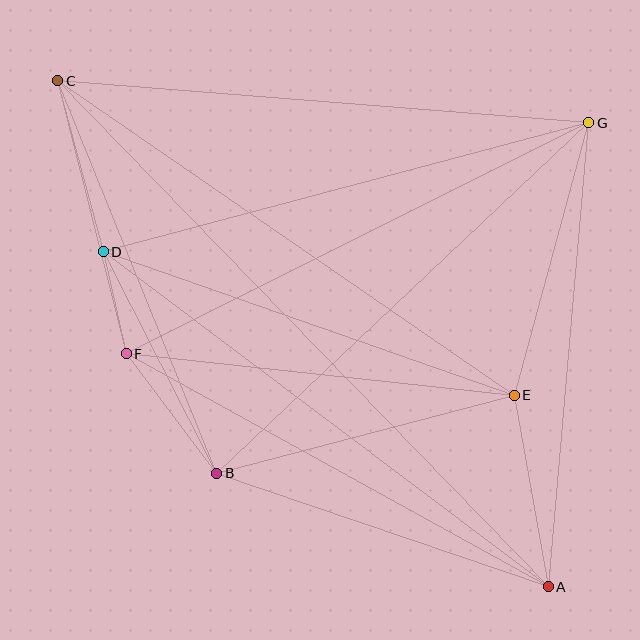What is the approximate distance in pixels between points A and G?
The distance between A and G is approximately 466 pixels.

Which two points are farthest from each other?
Points A and C are farthest from each other.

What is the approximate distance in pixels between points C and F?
The distance between C and F is approximately 282 pixels.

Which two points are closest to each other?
Points D and F are closest to each other.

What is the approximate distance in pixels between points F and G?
The distance between F and G is approximately 517 pixels.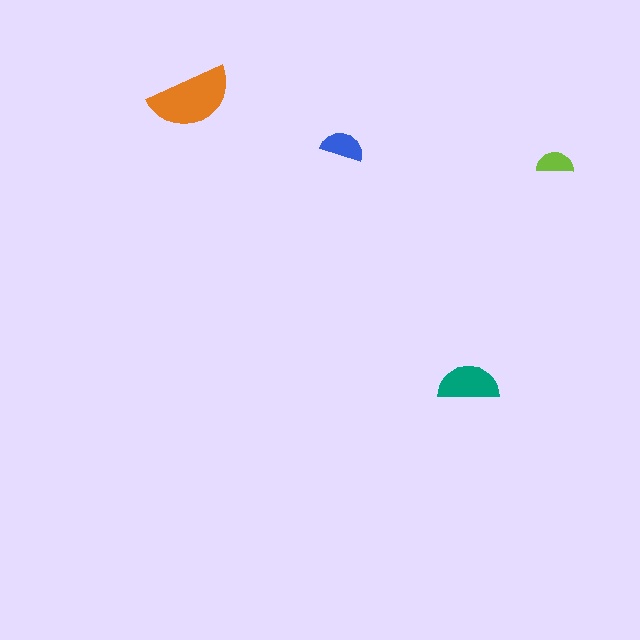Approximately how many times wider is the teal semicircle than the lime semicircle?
About 1.5 times wider.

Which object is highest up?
The orange semicircle is topmost.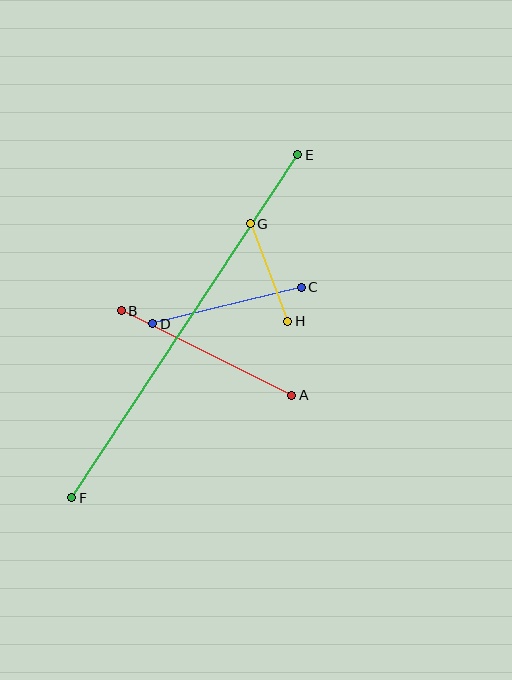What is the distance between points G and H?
The distance is approximately 105 pixels.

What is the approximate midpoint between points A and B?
The midpoint is at approximately (206, 353) pixels.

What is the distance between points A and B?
The distance is approximately 190 pixels.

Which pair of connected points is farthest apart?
Points E and F are farthest apart.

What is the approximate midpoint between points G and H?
The midpoint is at approximately (269, 273) pixels.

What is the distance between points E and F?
The distance is approximately 411 pixels.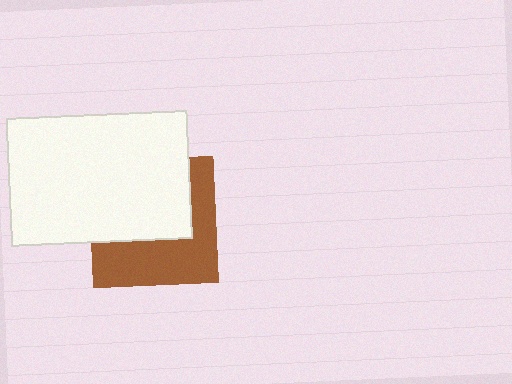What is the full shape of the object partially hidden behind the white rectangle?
The partially hidden object is a brown square.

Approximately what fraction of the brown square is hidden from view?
Roughly 52% of the brown square is hidden behind the white rectangle.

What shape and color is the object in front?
The object in front is a white rectangle.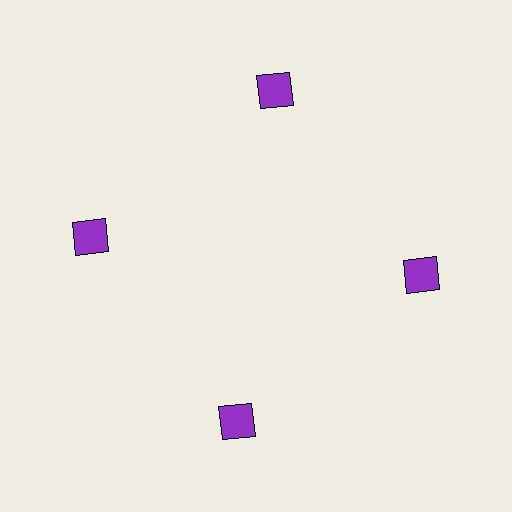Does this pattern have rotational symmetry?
Yes, this pattern has 4-fold rotational symmetry. It looks the same after rotating 90 degrees around the center.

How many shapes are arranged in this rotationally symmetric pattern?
There are 4 shapes, arranged in 4 groups of 1.